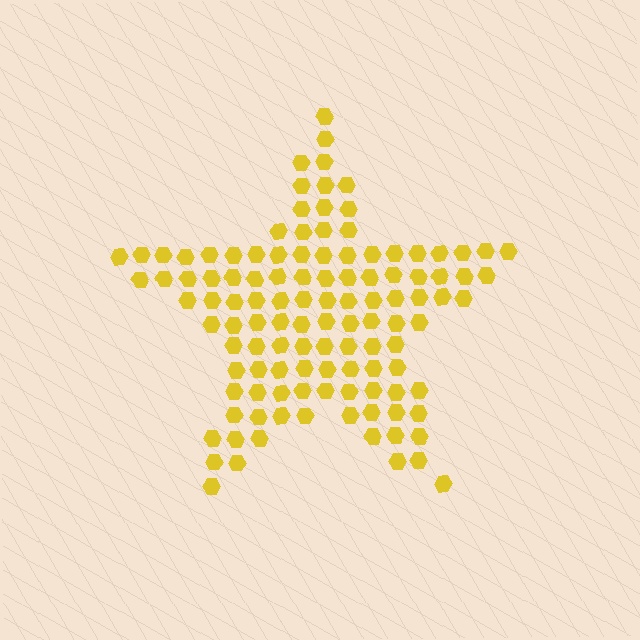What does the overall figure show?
The overall figure shows a star.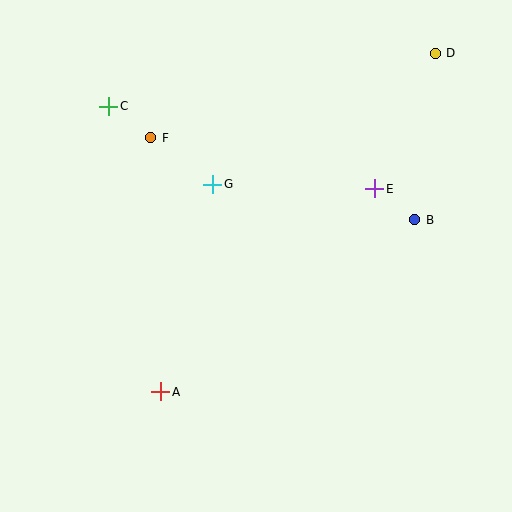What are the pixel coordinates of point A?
Point A is at (161, 392).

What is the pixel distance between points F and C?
The distance between F and C is 53 pixels.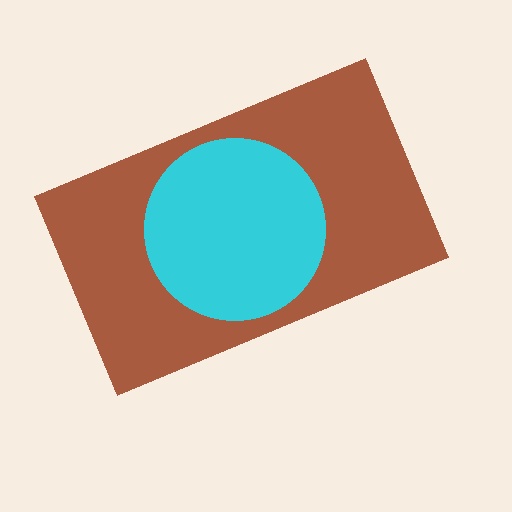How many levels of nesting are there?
2.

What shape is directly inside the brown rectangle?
The cyan circle.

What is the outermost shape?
The brown rectangle.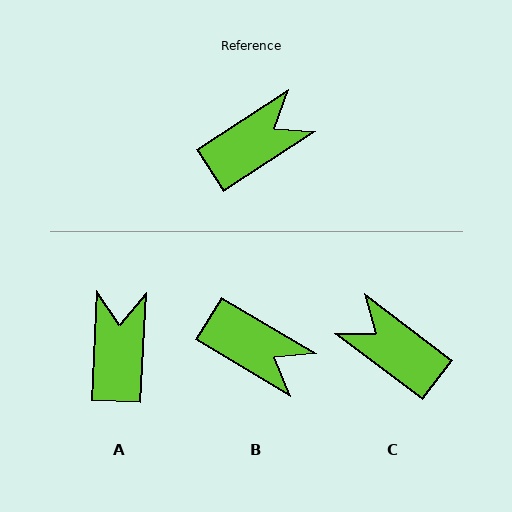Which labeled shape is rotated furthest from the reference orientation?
C, about 110 degrees away.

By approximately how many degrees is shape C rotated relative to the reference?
Approximately 110 degrees counter-clockwise.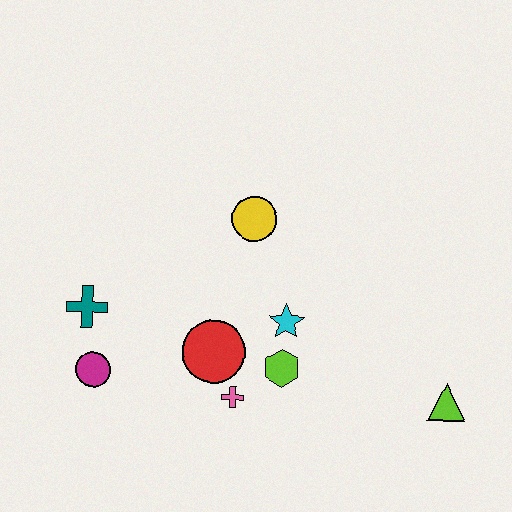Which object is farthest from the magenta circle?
The lime triangle is farthest from the magenta circle.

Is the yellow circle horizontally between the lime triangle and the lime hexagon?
No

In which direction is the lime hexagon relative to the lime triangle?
The lime hexagon is to the left of the lime triangle.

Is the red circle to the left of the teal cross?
No